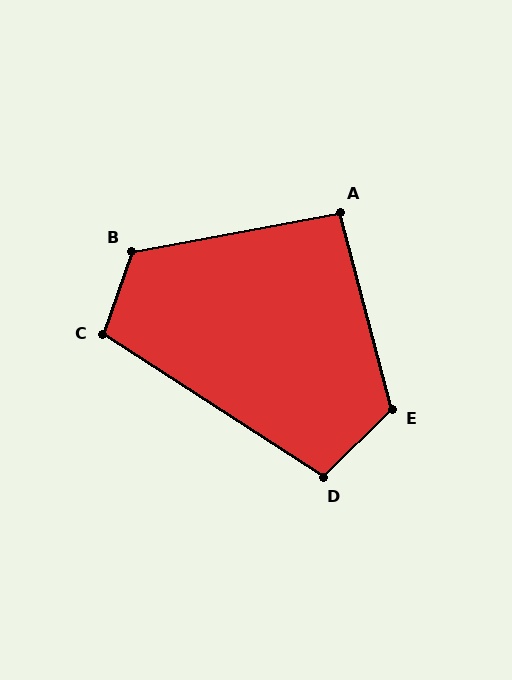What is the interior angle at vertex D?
Approximately 102 degrees (obtuse).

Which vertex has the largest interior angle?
E, at approximately 120 degrees.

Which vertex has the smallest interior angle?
A, at approximately 94 degrees.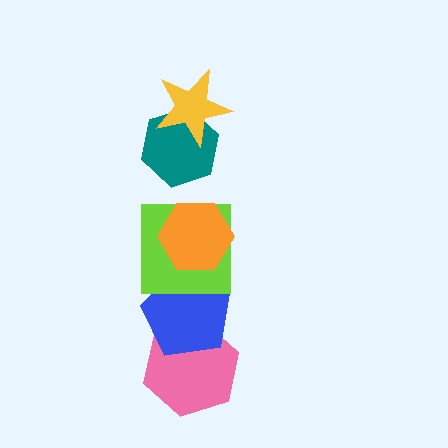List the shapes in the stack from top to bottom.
From top to bottom: the yellow star, the teal hexagon, the orange hexagon, the lime square, the blue pentagon, the pink hexagon.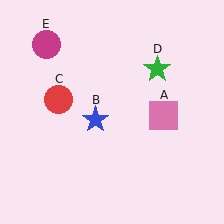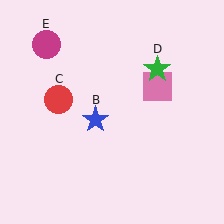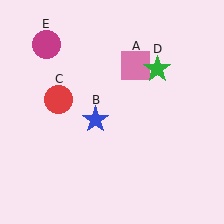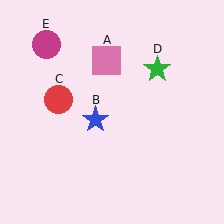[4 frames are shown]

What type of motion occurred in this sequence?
The pink square (object A) rotated counterclockwise around the center of the scene.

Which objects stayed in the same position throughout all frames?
Blue star (object B) and red circle (object C) and green star (object D) and magenta circle (object E) remained stationary.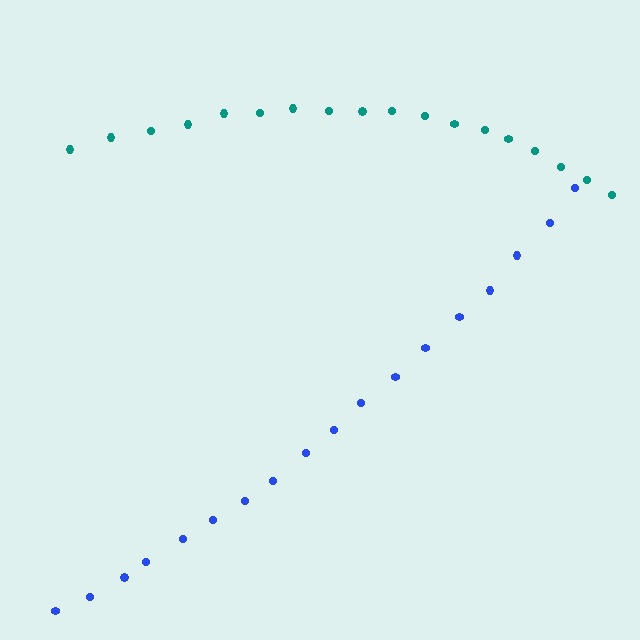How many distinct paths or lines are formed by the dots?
There are 2 distinct paths.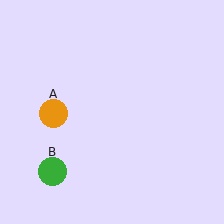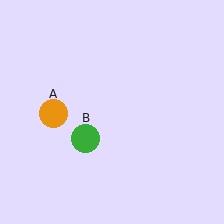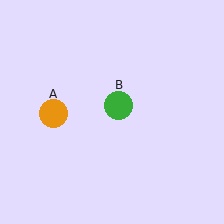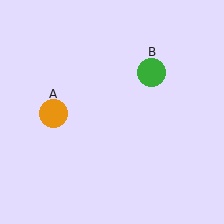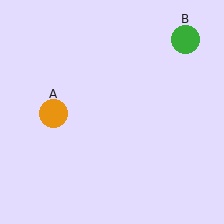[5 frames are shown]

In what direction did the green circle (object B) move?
The green circle (object B) moved up and to the right.